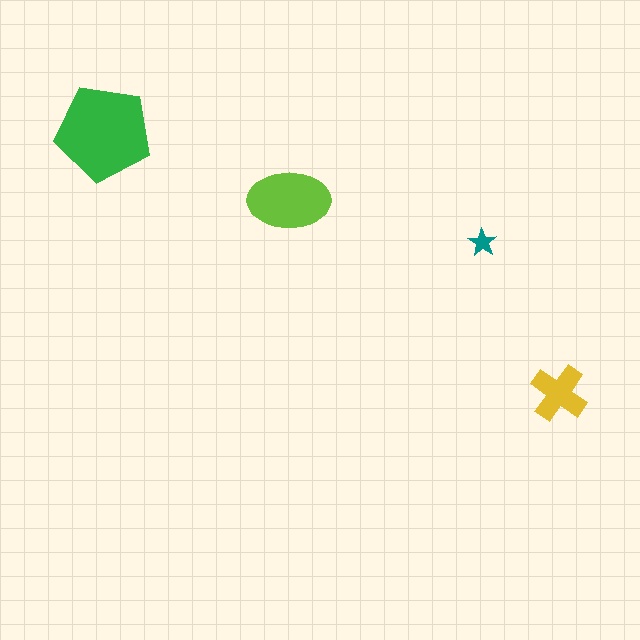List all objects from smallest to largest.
The teal star, the yellow cross, the lime ellipse, the green pentagon.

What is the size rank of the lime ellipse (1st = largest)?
2nd.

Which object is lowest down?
The yellow cross is bottommost.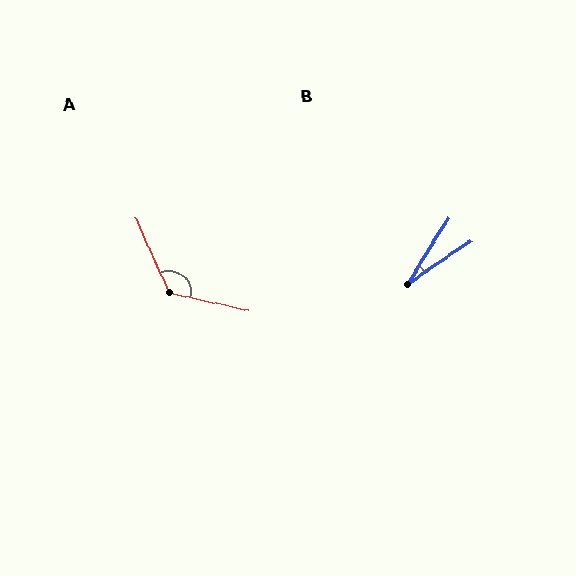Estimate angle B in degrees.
Approximately 23 degrees.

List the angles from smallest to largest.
B (23°), A (127°).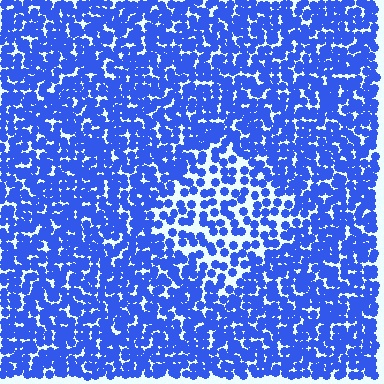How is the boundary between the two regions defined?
The boundary is defined by a change in element density (approximately 1.9x ratio). All elements are the same color, size, and shape.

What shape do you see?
I see a diamond.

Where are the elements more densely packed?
The elements are more densely packed outside the diamond boundary.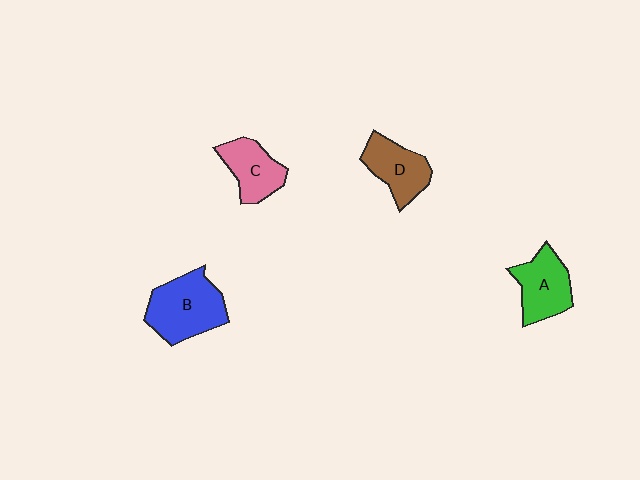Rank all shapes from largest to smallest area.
From largest to smallest: B (blue), A (green), D (brown), C (pink).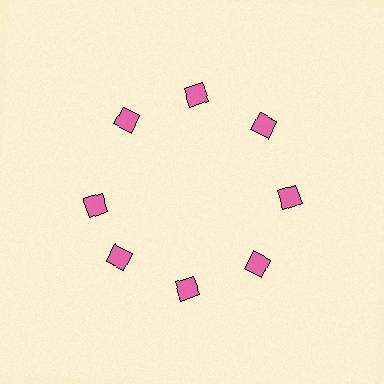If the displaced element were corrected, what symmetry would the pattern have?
It would have 8-fold rotational symmetry — the pattern would map onto itself every 45 degrees.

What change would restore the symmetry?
The symmetry would be restored by rotating it back into even spacing with its neighbors so that all 8 diamonds sit at equal angles and equal distance from the center.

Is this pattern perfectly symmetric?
No. The 8 pink diamonds are arranged in a ring, but one element near the 9 o'clock position is rotated out of alignment along the ring, breaking the 8-fold rotational symmetry.